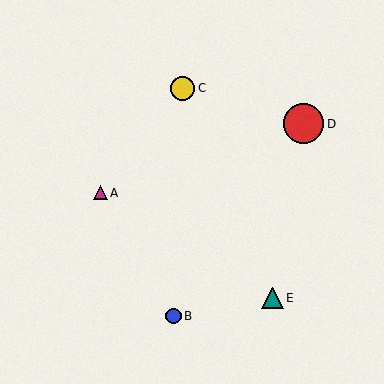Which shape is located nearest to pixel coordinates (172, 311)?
The blue circle (labeled B) at (174, 316) is nearest to that location.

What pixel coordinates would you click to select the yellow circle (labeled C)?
Click at (183, 88) to select the yellow circle C.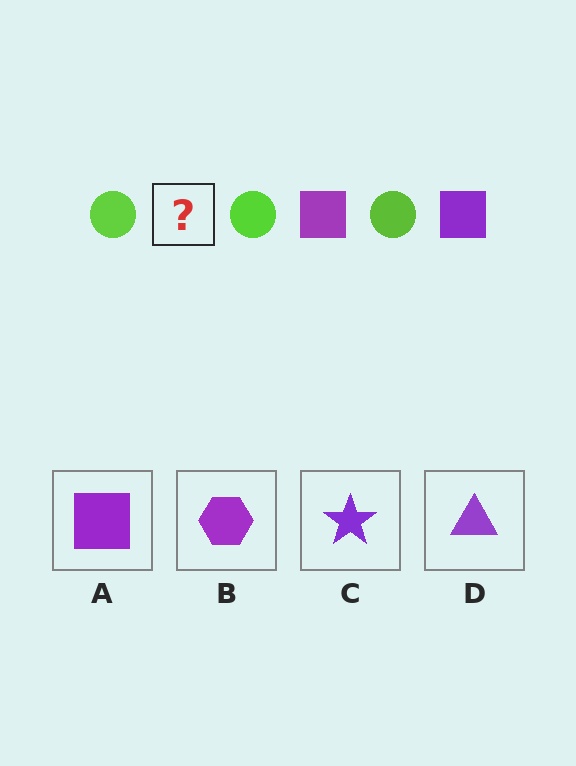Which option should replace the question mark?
Option A.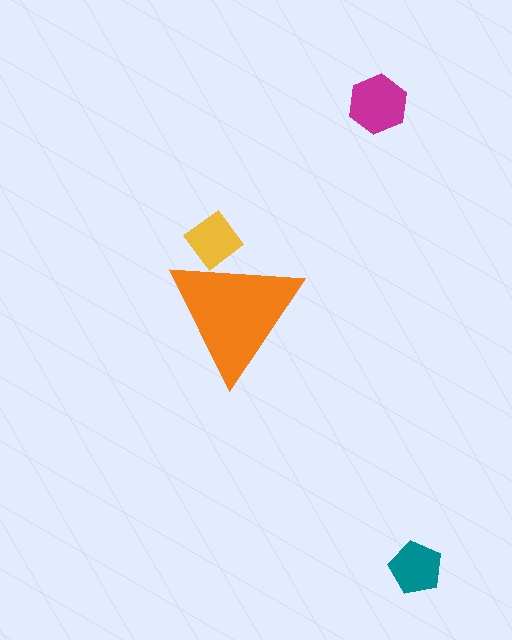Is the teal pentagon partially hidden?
No, the teal pentagon is fully visible.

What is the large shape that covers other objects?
An orange triangle.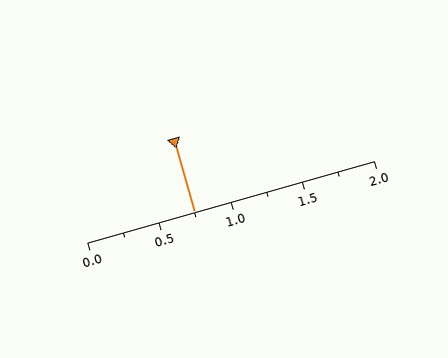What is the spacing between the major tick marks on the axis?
The major ticks are spaced 0.5 apart.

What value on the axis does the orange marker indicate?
The marker indicates approximately 0.75.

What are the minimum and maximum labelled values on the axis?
The axis runs from 0.0 to 2.0.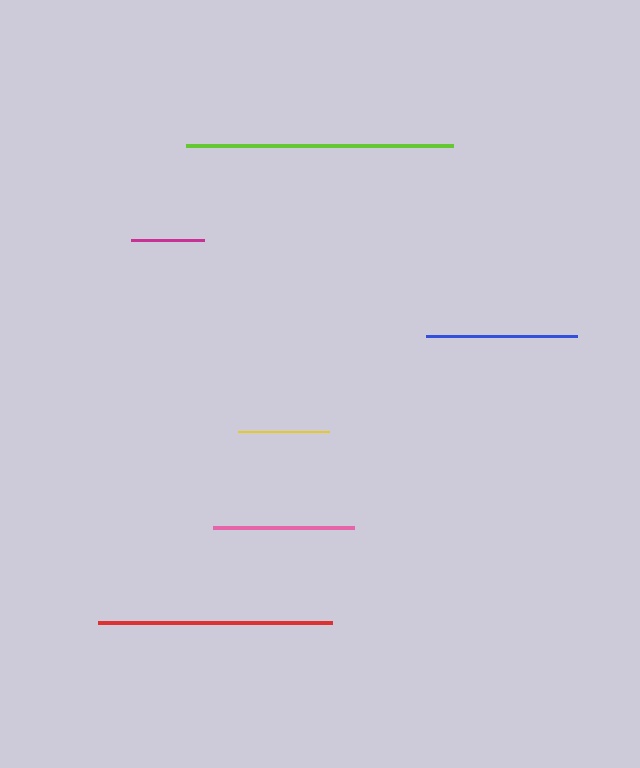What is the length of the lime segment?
The lime segment is approximately 266 pixels long.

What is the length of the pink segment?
The pink segment is approximately 141 pixels long.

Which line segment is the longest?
The lime line is the longest at approximately 266 pixels.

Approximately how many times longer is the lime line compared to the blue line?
The lime line is approximately 1.8 times the length of the blue line.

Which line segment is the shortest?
The magenta line is the shortest at approximately 73 pixels.